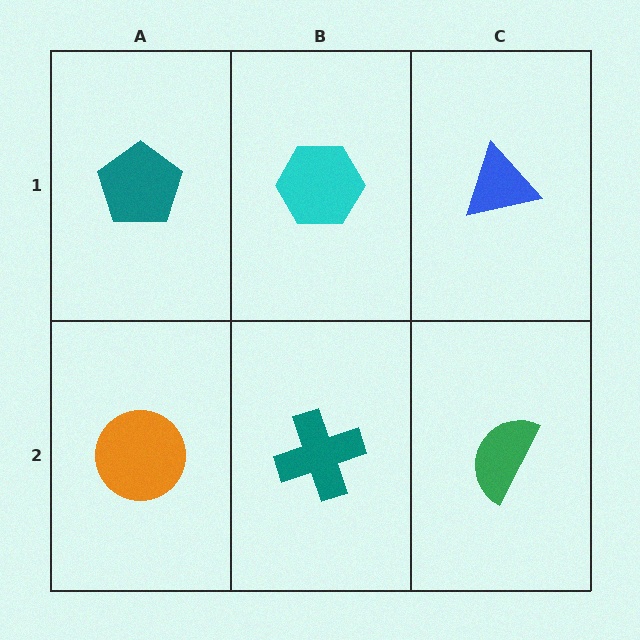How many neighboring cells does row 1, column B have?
3.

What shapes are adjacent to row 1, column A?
An orange circle (row 2, column A), a cyan hexagon (row 1, column B).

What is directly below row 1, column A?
An orange circle.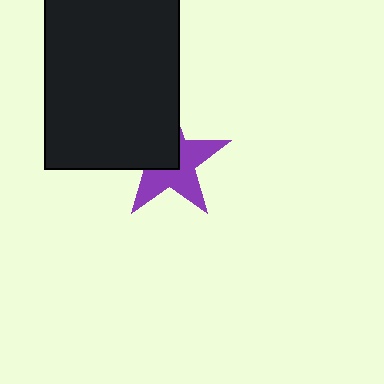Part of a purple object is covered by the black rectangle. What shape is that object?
It is a star.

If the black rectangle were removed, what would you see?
You would see the complete purple star.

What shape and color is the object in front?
The object in front is a black rectangle.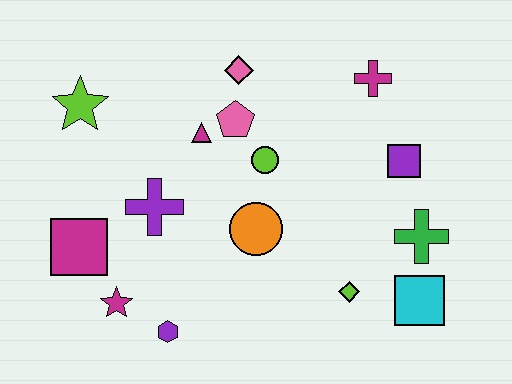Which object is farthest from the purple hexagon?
The magenta cross is farthest from the purple hexagon.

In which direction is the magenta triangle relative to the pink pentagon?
The magenta triangle is to the left of the pink pentagon.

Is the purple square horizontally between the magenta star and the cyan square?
Yes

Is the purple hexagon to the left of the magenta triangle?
Yes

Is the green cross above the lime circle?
No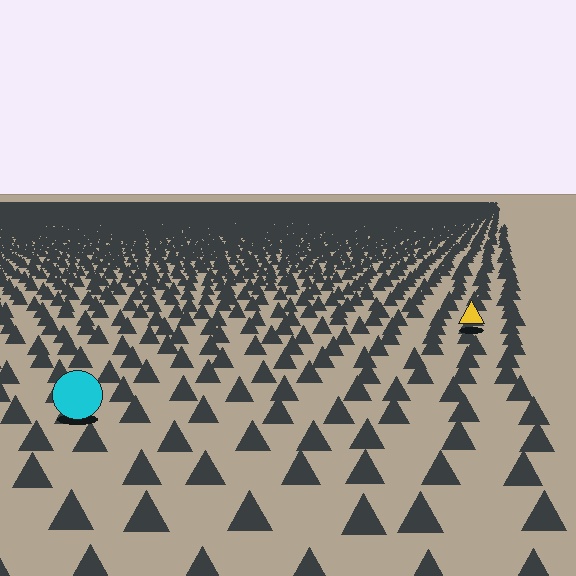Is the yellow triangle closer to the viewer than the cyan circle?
No. The cyan circle is closer — you can tell from the texture gradient: the ground texture is coarser near it.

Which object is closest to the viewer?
The cyan circle is closest. The texture marks near it are larger and more spread out.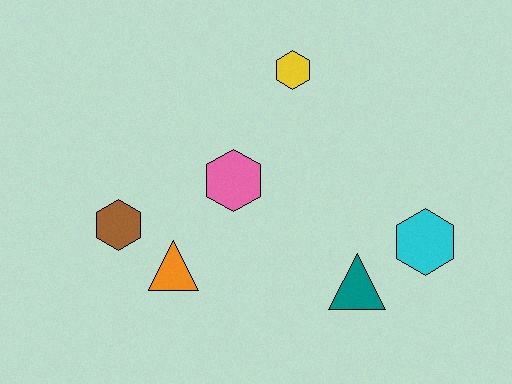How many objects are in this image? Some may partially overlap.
There are 6 objects.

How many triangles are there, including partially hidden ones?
There are 2 triangles.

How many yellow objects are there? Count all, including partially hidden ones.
There is 1 yellow object.